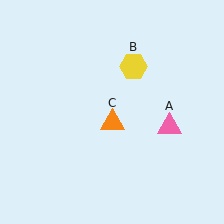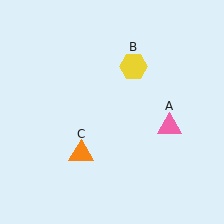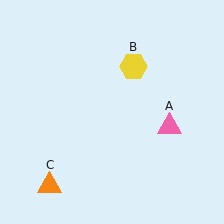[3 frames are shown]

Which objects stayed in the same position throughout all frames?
Pink triangle (object A) and yellow hexagon (object B) remained stationary.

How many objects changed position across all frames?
1 object changed position: orange triangle (object C).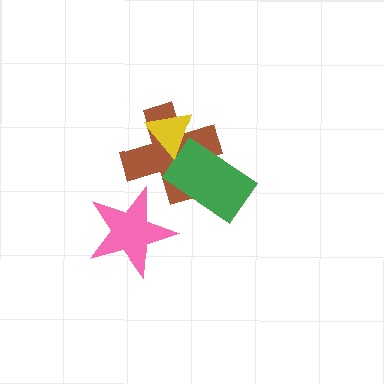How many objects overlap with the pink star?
0 objects overlap with the pink star.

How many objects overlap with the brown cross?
2 objects overlap with the brown cross.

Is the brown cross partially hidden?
Yes, it is partially covered by another shape.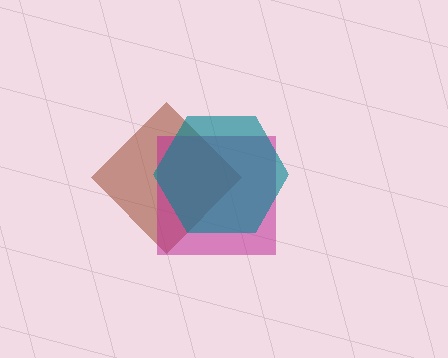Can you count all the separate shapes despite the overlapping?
Yes, there are 3 separate shapes.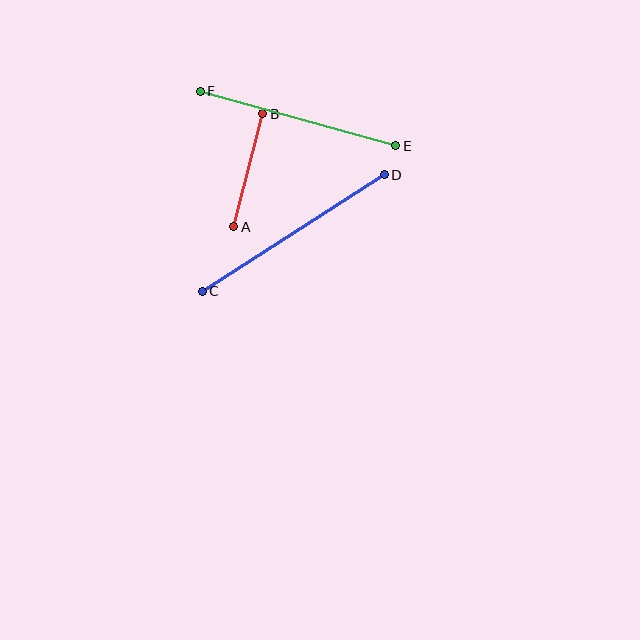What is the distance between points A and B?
The distance is approximately 116 pixels.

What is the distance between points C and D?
The distance is approximately 216 pixels.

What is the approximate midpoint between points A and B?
The midpoint is at approximately (248, 170) pixels.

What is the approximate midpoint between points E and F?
The midpoint is at approximately (298, 119) pixels.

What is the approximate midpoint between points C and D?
The midpoint is at approximately (293, 233) pixels.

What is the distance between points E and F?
The distance is approximately 202 pixels.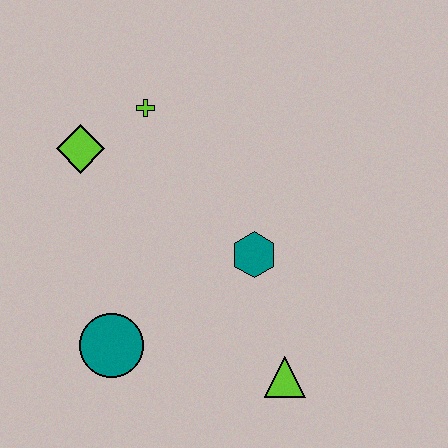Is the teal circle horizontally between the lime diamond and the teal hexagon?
Yes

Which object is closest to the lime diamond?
The lime cross is closest to the lime diamond.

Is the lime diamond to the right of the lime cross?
No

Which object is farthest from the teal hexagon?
The lime diamond is farthest from the teal hexagon.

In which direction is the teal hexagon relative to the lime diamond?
The teal hexagon is to the right of the lime diamond.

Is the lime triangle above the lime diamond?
No